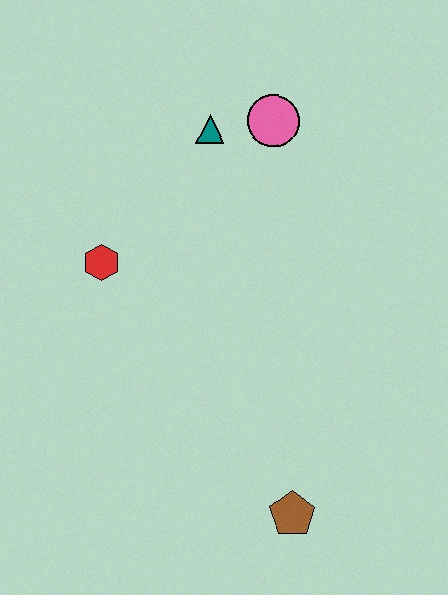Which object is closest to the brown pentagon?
The red hexagon is closest to the brown pentagon.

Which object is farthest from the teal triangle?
The brown pentagon is farthest from the teal triangle.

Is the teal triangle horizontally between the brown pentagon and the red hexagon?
Yes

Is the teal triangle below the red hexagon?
No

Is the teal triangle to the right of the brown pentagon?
No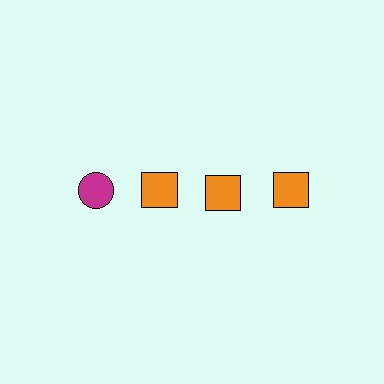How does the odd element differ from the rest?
It differs in both color (magenta instead of orange) and shape (circle instead of square).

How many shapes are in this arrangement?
There are 4 shapes arranged in a grid pattern.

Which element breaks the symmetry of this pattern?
The magenta circle in the top row, leftmost column breaks the symmetry. All other shapes are orange squares.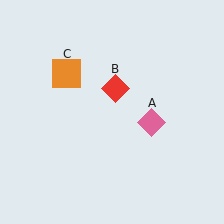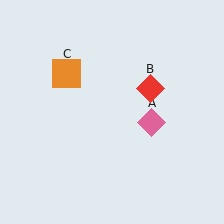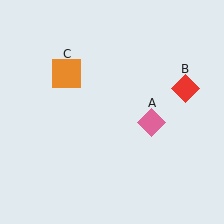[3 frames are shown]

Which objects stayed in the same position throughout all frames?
Pink diamond (object A) and orange square (object C) remained stationary.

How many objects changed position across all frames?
1 object changed position: red diamond (object B).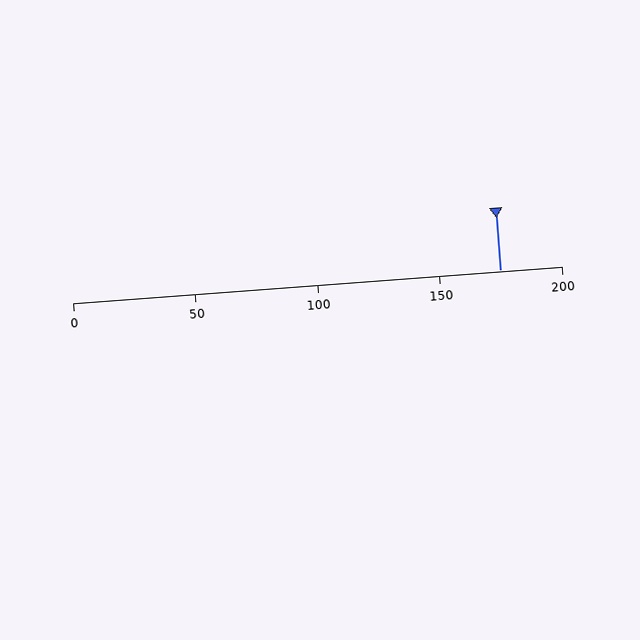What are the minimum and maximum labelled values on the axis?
The axis runs from 0 to 200.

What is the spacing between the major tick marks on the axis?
The major ticks are spaced 50 apart.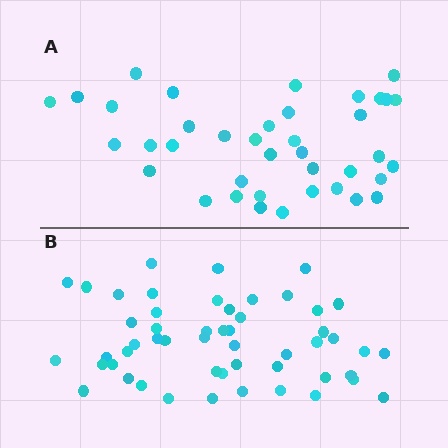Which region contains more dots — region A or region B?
Region B (the bottom region) has more dots.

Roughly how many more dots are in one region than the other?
Region B has approximately 15 more dots than region A.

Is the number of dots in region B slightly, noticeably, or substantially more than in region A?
Region B has noticeably more, but not dramatically so. The ratio is roughly 1.3 to 1.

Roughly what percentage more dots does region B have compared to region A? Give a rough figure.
About 35% more.